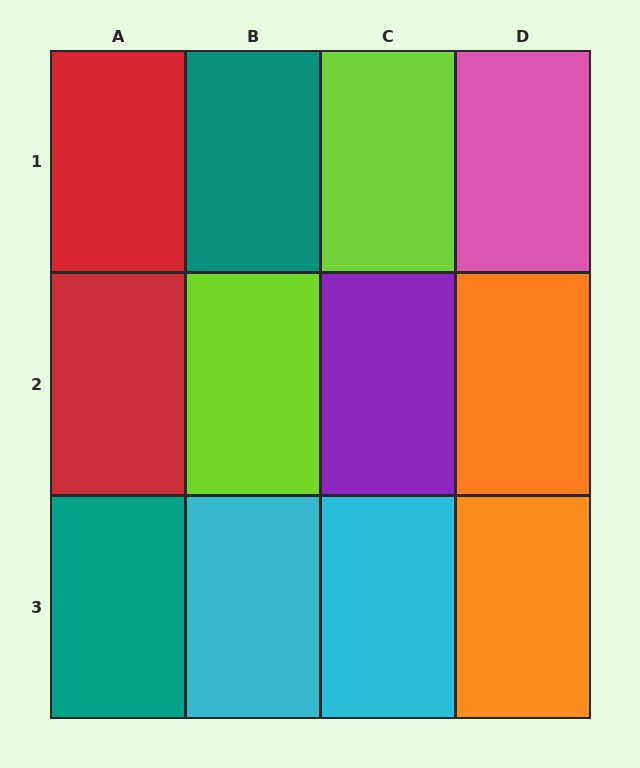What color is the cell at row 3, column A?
Teal.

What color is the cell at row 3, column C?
Cyan.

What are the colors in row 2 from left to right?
Red, lime, purple, orange.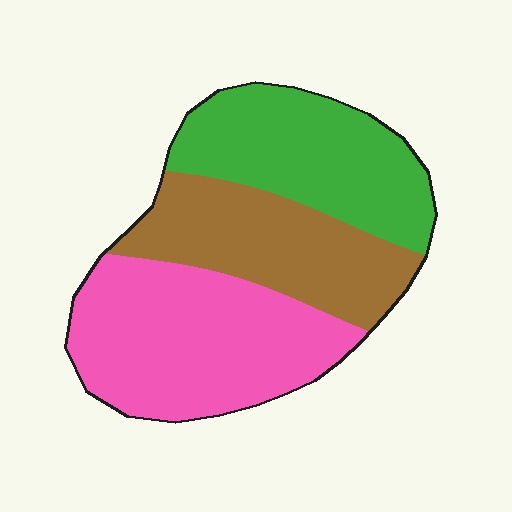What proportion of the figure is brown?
Brown covers about 30% of the figure.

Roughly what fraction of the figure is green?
Green covers around 30% of the figure.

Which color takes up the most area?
Pink, at roughly 40%.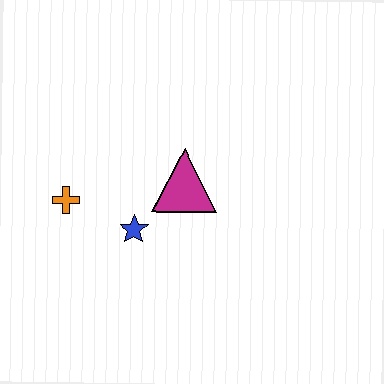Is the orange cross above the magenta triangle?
No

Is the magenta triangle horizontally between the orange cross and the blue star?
No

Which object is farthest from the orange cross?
The magenta triangle is farthest from the orange cross.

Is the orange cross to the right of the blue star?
No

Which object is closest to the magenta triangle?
The blue star is closest to the magenta triangle.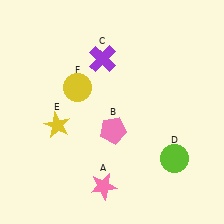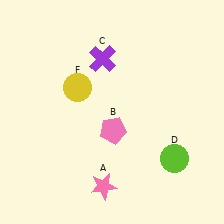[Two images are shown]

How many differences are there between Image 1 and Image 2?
There is 1 difference between the two images.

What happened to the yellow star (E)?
The yellow star (E) was removed in Image 2. It was in the bottom-left area of Image 1.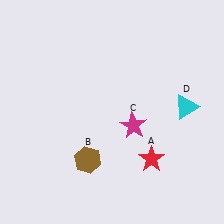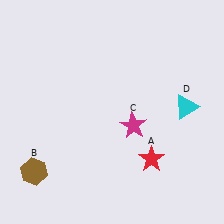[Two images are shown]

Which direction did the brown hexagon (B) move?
The brown hexagon (B) moved left.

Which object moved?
The brown hexagon (B) moved left.